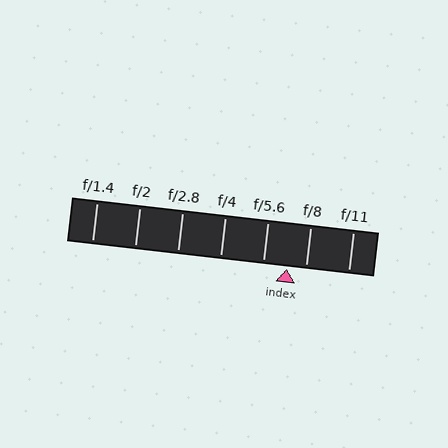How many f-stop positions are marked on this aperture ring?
There are 7 f-stop positions marked.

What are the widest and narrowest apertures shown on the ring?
The widest aperture shown is f/1.4 and the narrowest is f/11.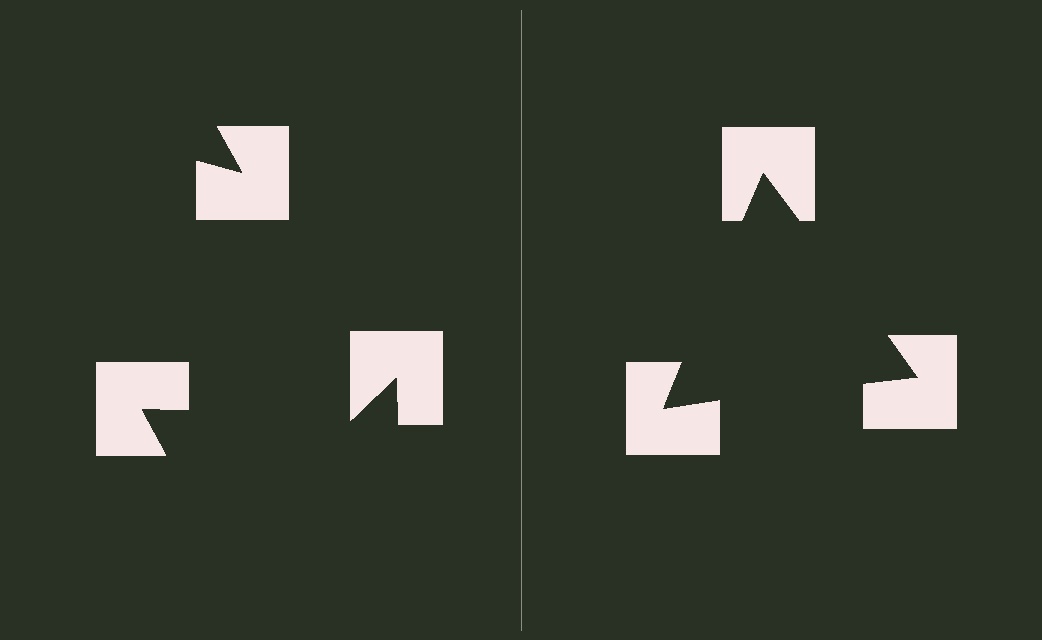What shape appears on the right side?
An illusory triangle.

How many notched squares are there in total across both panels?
6 — 3 on each side.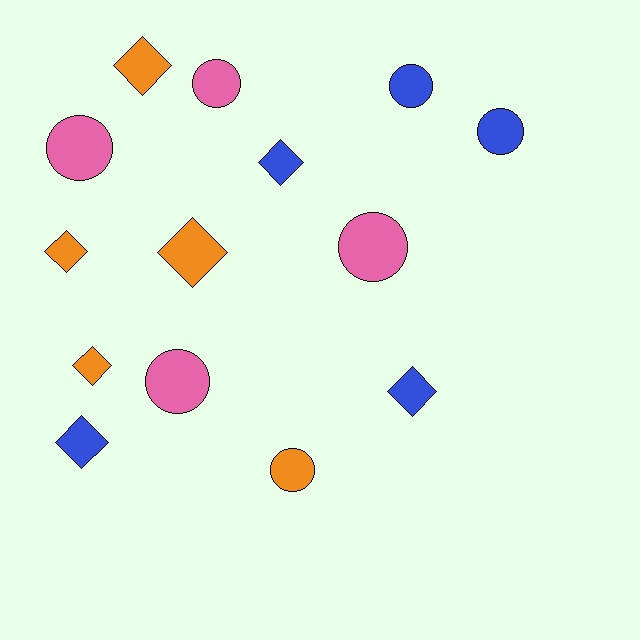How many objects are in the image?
There are 14 objects.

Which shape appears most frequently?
Circle, with 7 objects.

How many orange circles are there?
There is 1 orange circle.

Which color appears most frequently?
Orange, with 5 objects.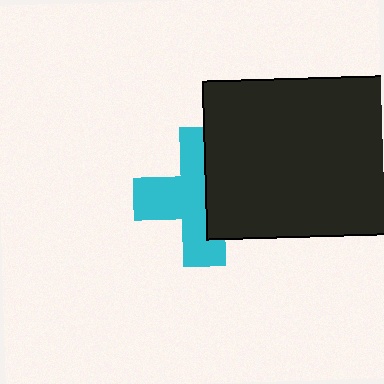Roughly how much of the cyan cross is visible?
About half of it is visible (roughly 58%).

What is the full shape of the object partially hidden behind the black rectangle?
The partially hidden object is a cyan cross.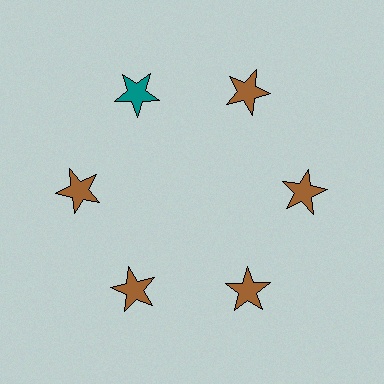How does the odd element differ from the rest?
It has a different color: teal instead of brown.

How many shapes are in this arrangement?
There are 6 shapes arranged in a ring pattern.